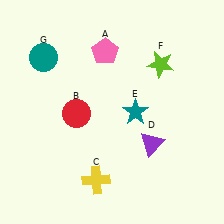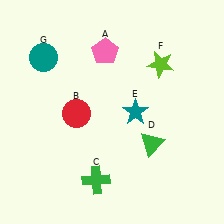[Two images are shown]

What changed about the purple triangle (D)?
In Image 1, D is purple. In Image 2, it changed to green.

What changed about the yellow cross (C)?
In Image 1, C is yellow. In Image 2, it changed to green.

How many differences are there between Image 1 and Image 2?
There are 2 differences between the two images.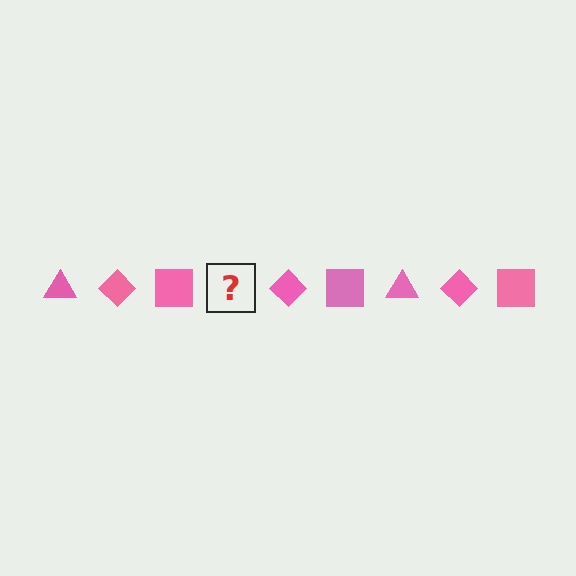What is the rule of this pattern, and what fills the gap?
The rule is that the pattern cycles through triangle, diamond, square shapes in pink. The gap should be filled with a pink triangle.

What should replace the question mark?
The question mark should be replaced with a pink triangle.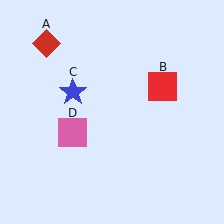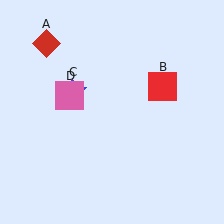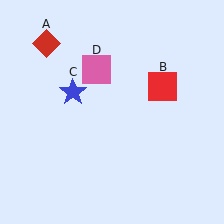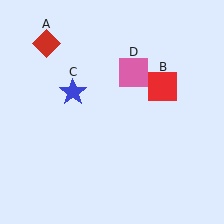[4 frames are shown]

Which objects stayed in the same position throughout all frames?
Red diamond (object A) and red square (object B) and blue star (object C) remained stationary.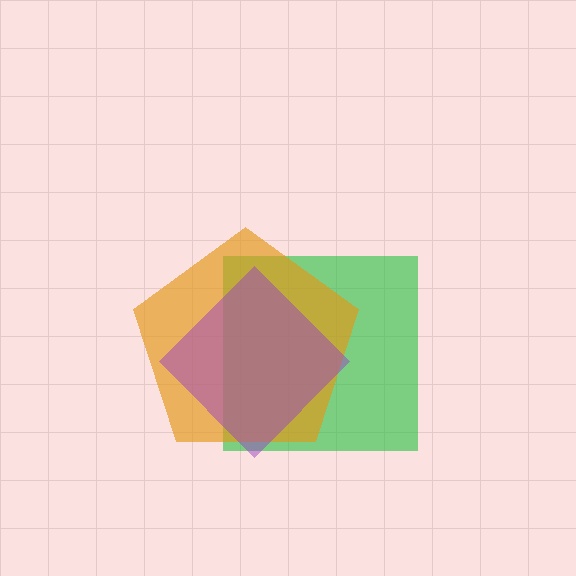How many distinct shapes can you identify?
There are 3 distinct shapes: a green square, an orange pentagon, a purple diamond.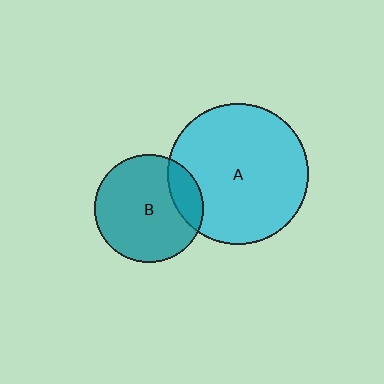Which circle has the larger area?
Circle A (cyan).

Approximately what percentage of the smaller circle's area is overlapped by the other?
Approximately 15%.